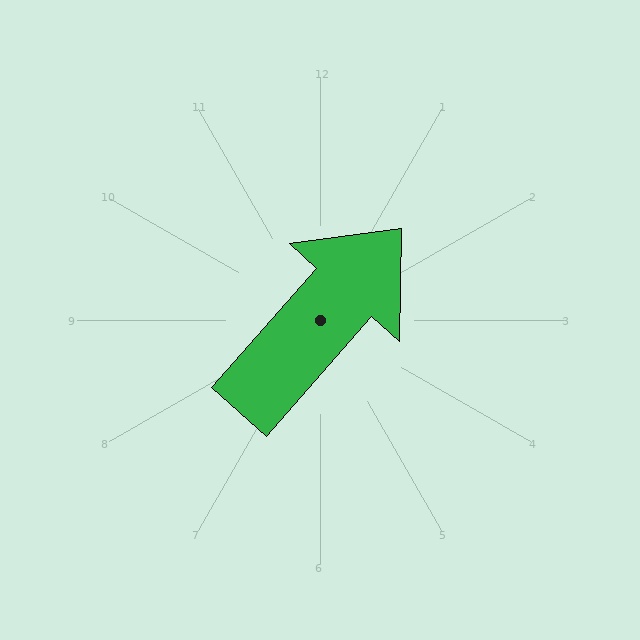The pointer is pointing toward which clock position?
Roughly 1 o'clock.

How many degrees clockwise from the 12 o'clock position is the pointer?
Approximately 42 degrees.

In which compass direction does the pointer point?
Northeast.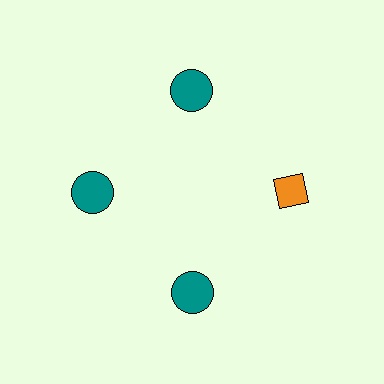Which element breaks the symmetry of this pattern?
The orange diamond at roughly the 3 o'clock position breaks the symmetry. All other shapes are teal circles.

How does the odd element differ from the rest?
It differs in both color (orange instead of teal) and shape (diamond instead of circle).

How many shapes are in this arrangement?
There are 4 shapes arranged in a ring pattern.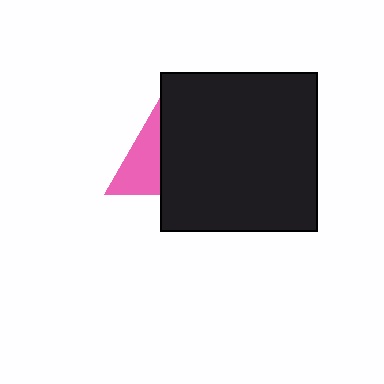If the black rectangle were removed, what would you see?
You would see the complete pink triangle.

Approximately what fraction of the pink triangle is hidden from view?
Roughly 51% of the pink triangle is hidden behind the black rectangle.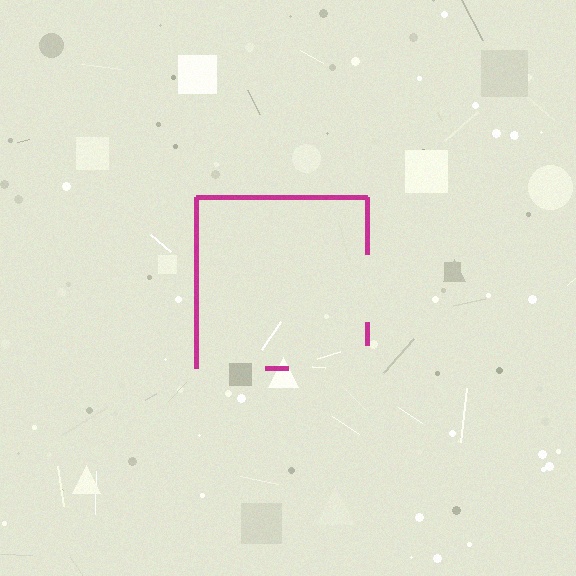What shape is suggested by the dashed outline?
The dashed outline suggests a square.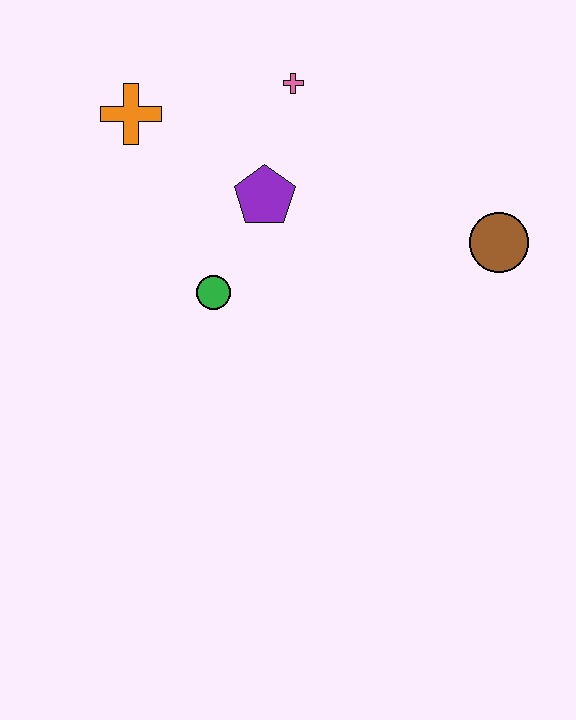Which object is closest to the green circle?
The purple pentagon is closest to the green circle.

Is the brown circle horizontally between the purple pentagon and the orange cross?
No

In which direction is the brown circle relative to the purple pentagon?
The brown circle is to the right of the purple pentagon.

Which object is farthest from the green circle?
The brown circle is farthest from the green circle.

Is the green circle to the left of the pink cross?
Yes